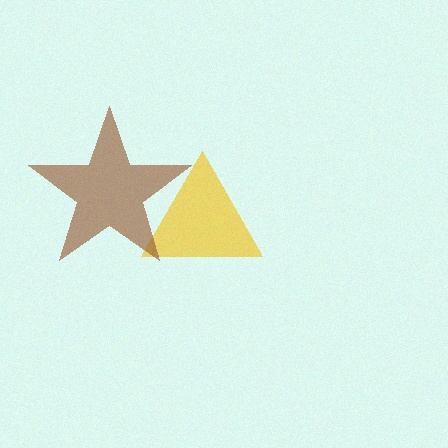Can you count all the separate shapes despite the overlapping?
Yes, there are 2 separate shapes.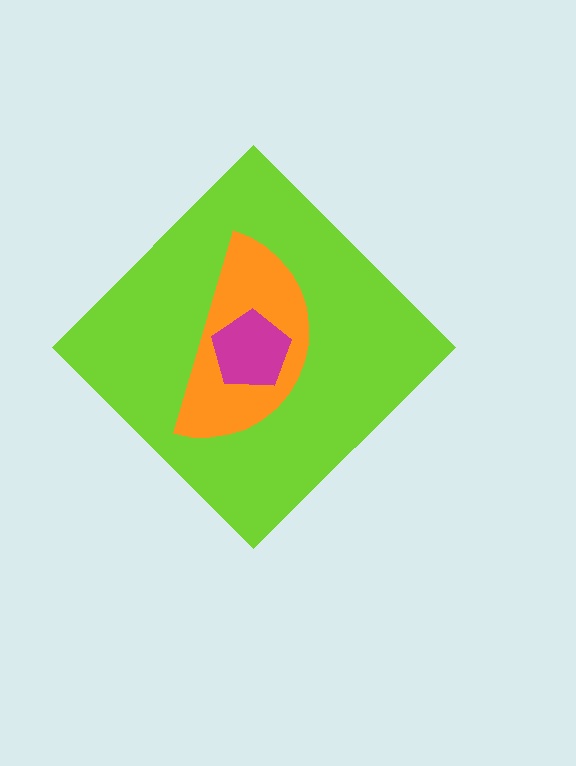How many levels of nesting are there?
3.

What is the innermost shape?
The magenta pentagon.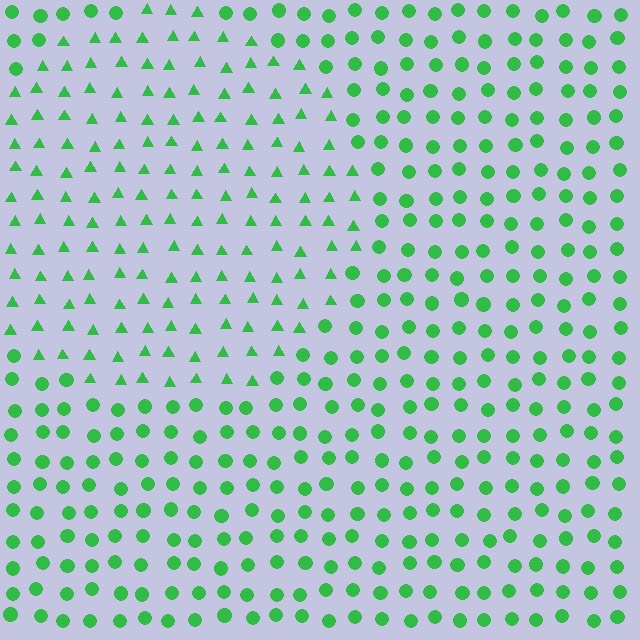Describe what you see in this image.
The image is filled with small green elements arranged in a uniform grid. A circle-shaped region contains triangles, while the surrounding area contains circles. The boundary is defined purely by the change in element shape.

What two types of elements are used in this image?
The image uses triangles inside the circle region and circles outside it.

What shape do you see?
I see a circle.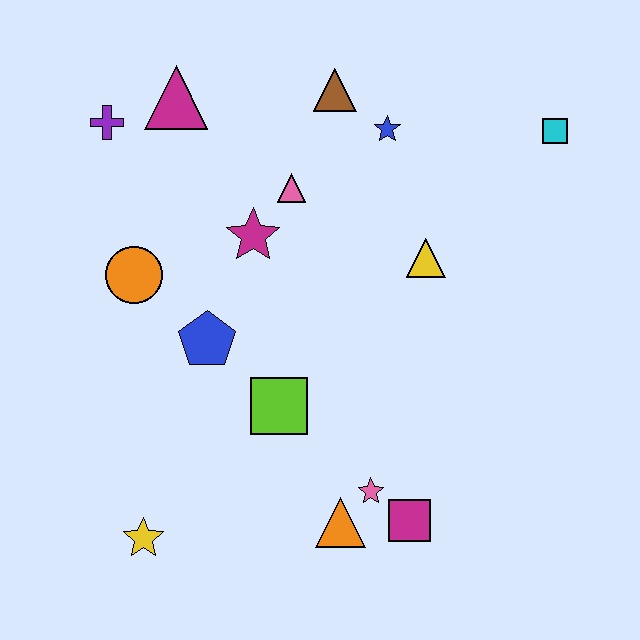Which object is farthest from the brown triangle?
The yellow star is farthest from the brown triangle.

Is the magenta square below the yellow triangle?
Yes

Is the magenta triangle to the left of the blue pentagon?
Yes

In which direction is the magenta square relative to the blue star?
The magenta square is below the blue star.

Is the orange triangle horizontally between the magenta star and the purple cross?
No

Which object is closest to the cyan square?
The blue star is closest to the cyan square.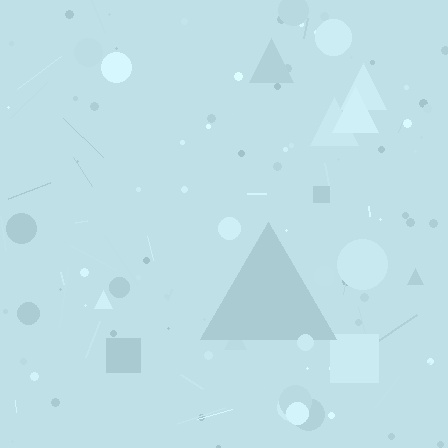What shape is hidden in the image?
A triangle is hidden in the image.